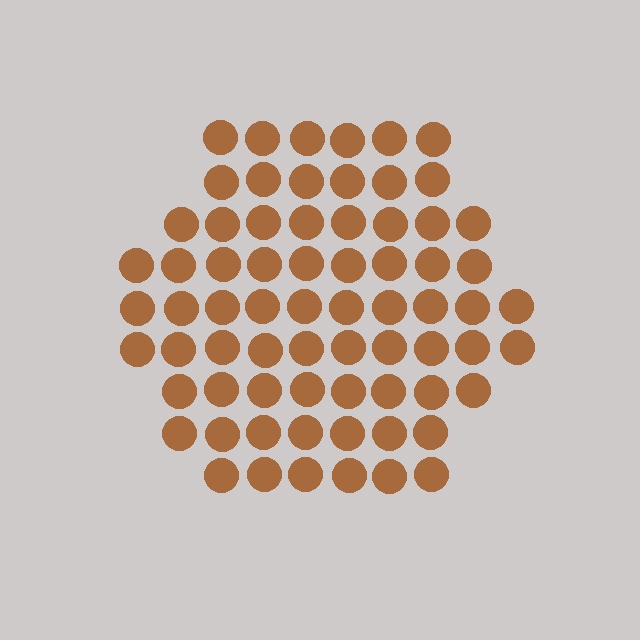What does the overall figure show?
The overall figure shows a hexagon.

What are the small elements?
The small elements are circles.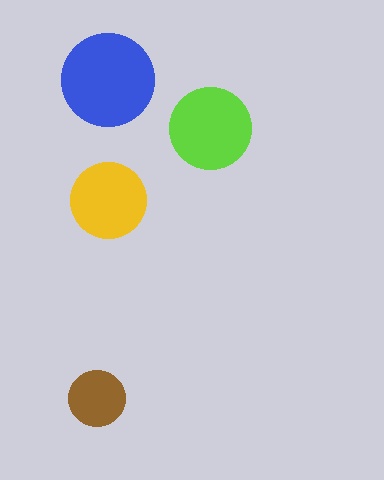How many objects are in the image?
There are 4 objects in the image.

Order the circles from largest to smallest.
the blue one, the lime one, the yellow one, the brown one.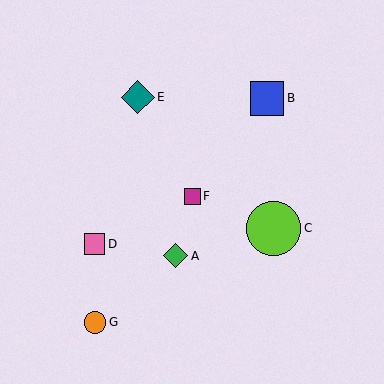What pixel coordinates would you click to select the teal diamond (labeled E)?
Click at (138, 97) to select the teal diamond E.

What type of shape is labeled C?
Shape C is a lime circle.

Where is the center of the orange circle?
The center of the orange circle is at (95, 322).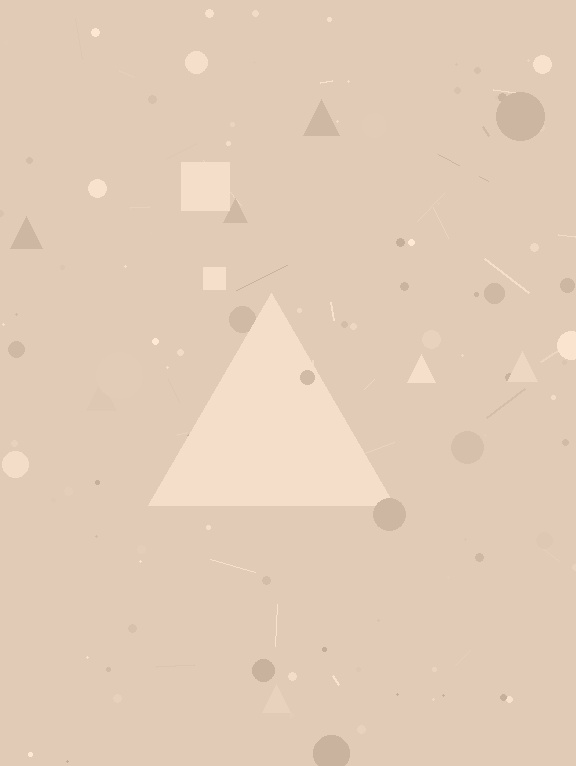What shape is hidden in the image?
A triangle is hidden in the image.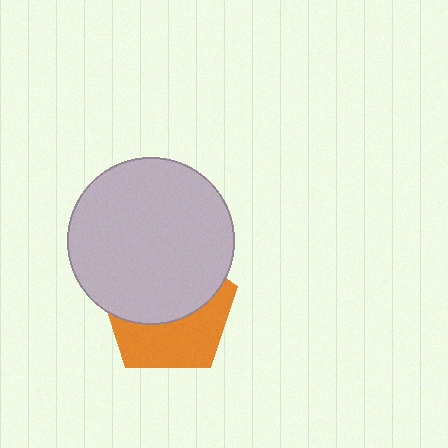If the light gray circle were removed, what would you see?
You would see the complete orange pentagon.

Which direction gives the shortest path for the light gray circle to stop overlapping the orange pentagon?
Moving up gives the shortest separation.